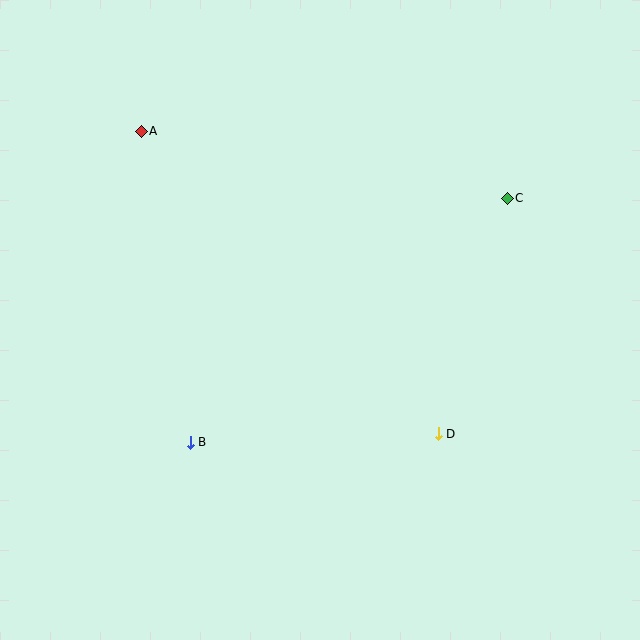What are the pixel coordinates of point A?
Point A is at (141, 131).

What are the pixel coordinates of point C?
Point C is at (507, 198).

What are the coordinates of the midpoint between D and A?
The midpoint between D and A is at (290, 283).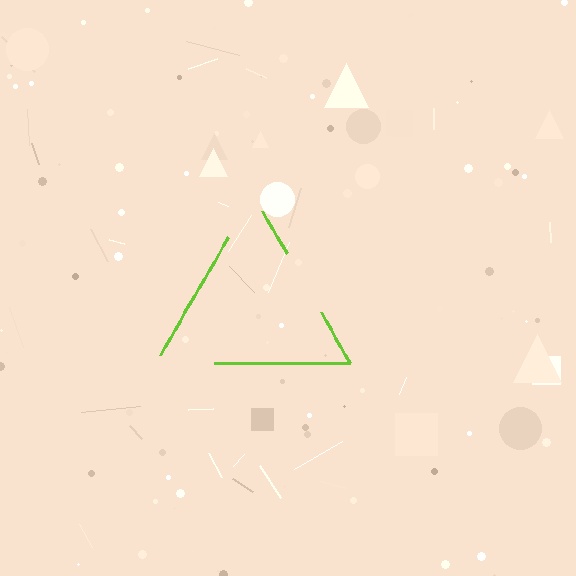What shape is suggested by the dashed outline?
The dashed outline suggests a triangle.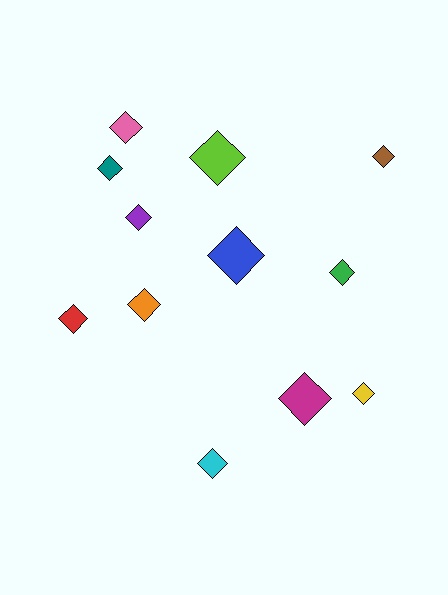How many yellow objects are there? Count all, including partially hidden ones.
There is 1 yellow object.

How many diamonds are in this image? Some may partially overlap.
There are 12 diamonds.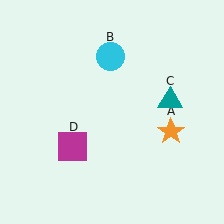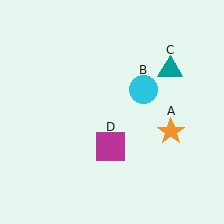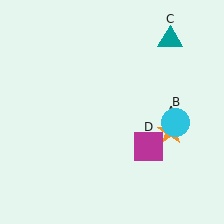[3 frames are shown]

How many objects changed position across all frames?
3 objects changed position: cyan circle (object B), teal triangle (object C), magenta square (object D).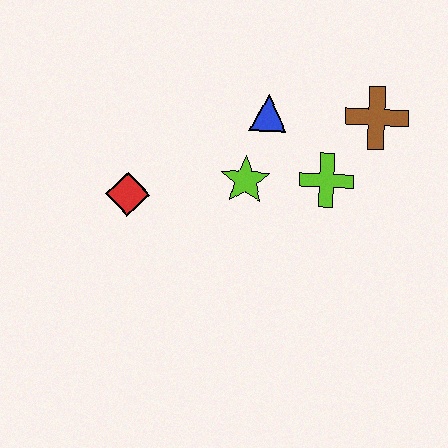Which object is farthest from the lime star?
The brown cross is farthest from the lime star.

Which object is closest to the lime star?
The blue triangle is closest to the lime star.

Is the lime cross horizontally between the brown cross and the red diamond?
Yes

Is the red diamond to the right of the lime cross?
No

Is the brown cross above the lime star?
Yes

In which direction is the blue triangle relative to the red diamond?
The blue triangle is to the right of the red diamond.